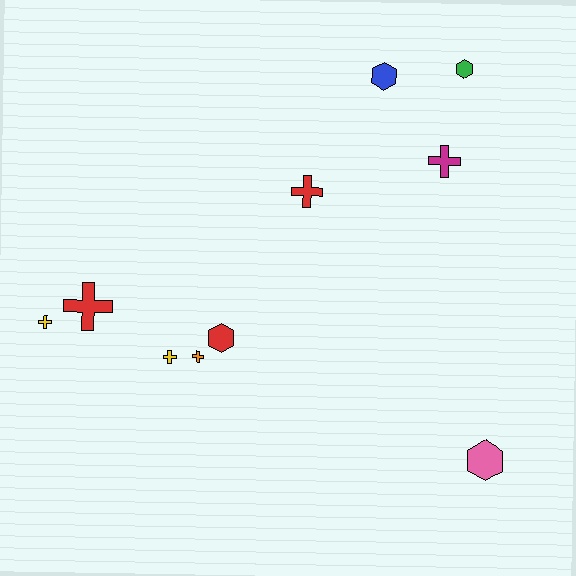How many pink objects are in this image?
There is 1 pink object.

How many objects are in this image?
There are 10 objects.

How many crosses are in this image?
There are 6 crosses.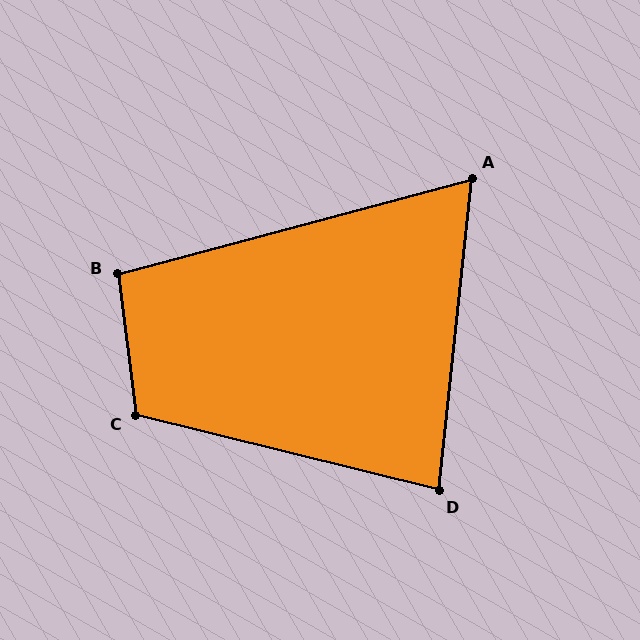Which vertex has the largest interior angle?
C, at approximately 111 degrees.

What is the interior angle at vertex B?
Approximately 98 degrees (obtuse).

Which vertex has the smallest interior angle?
A, at approximately 69 degrees.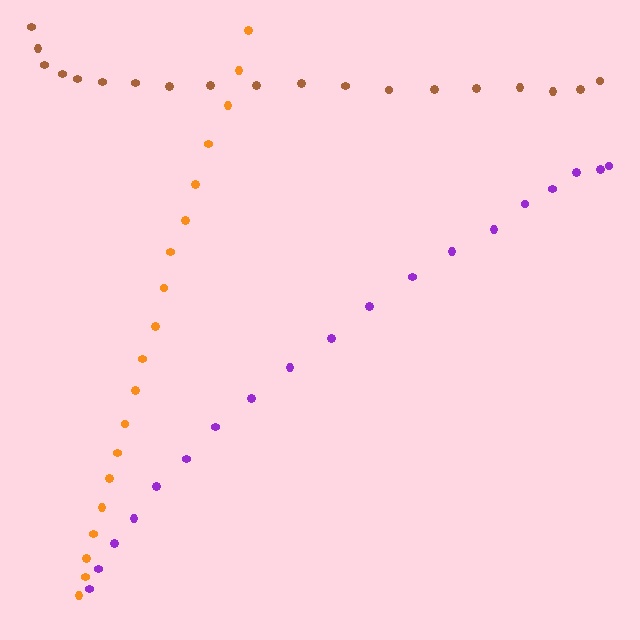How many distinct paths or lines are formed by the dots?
There are 3 distinct paths.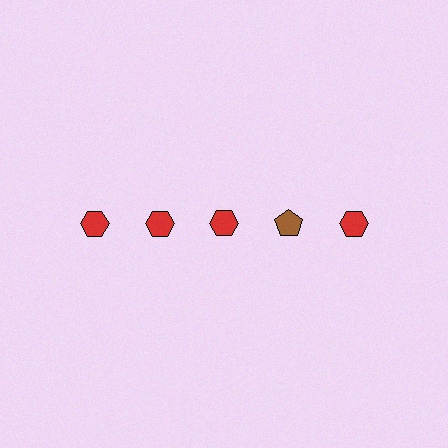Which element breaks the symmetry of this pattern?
The brown pentagon in the top row, second from right column breaks the symmetry. All other shapes are red hexagons.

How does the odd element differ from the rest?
It differs in both color (brown instead of red) and shape (pentagon instead of hexagon).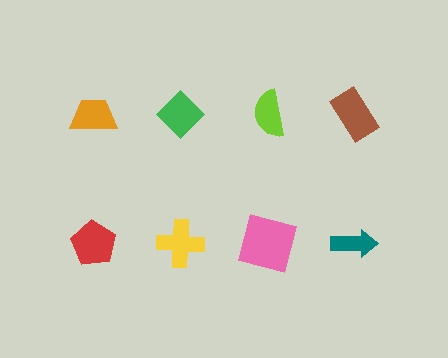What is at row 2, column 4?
A teal arrow.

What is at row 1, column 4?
A brown rectangle.